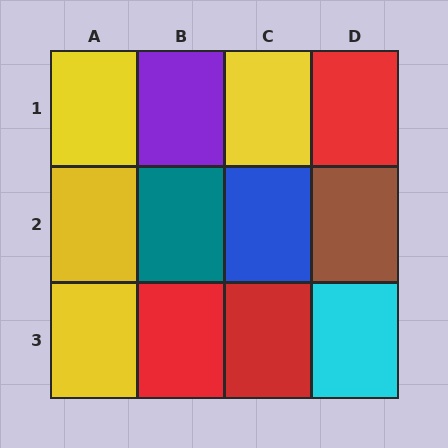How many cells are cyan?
1 cell is cyan.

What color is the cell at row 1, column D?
Red.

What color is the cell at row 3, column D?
Cyan.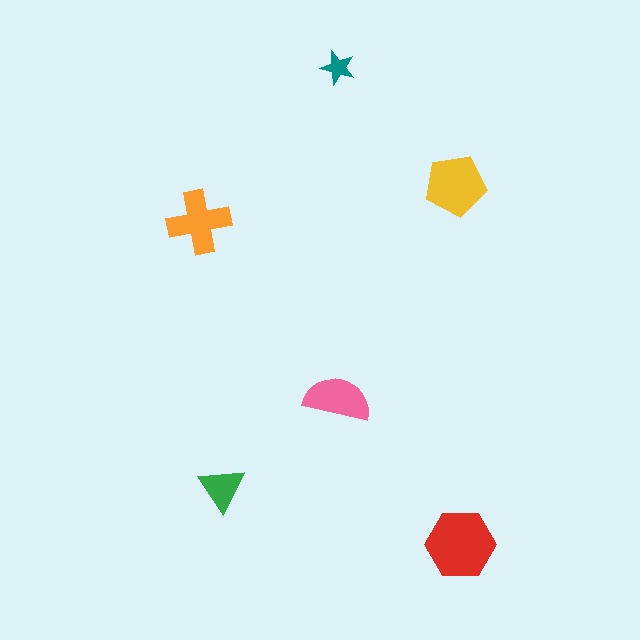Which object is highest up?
The teal star is topmost.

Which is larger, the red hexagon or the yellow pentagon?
The red hexagon.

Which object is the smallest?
The teal star.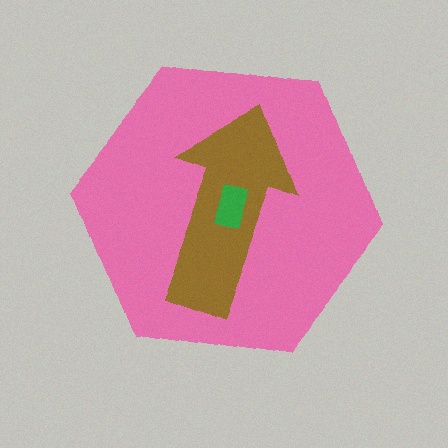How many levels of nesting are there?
3.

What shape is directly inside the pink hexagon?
The brown arrow.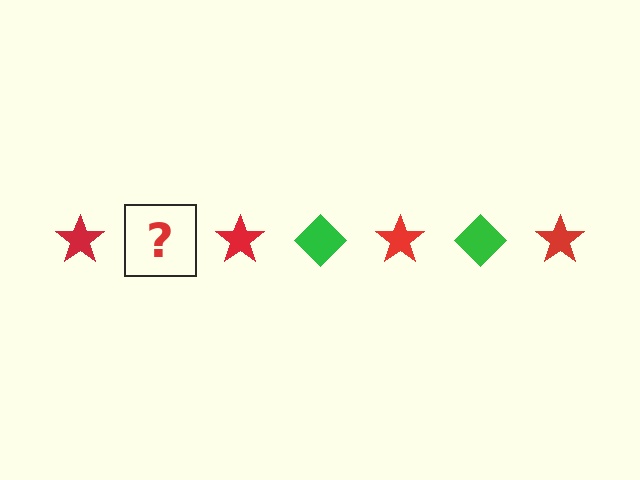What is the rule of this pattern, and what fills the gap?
The rule is that the pattern alternates between red star and green diamond. The gap should be filled with a green diamond.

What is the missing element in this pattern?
The missing element is a green diamond.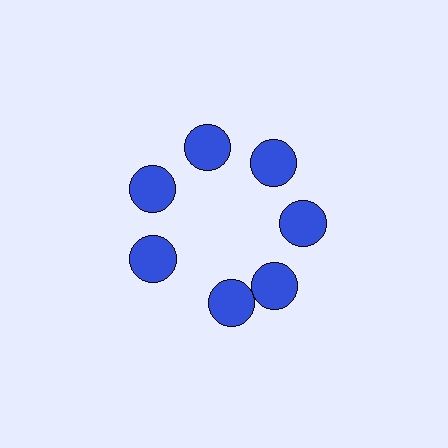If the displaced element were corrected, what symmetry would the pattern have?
It would have 7-fold rotational symmetry — the pattern would map onto itself every 51 degrees.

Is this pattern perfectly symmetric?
No. The 7 blue circles are arranged in a ring, but one element near the 6 o'clock position is rotated out of alignment along the ring, breaking the 7-fold rotational symmetry.